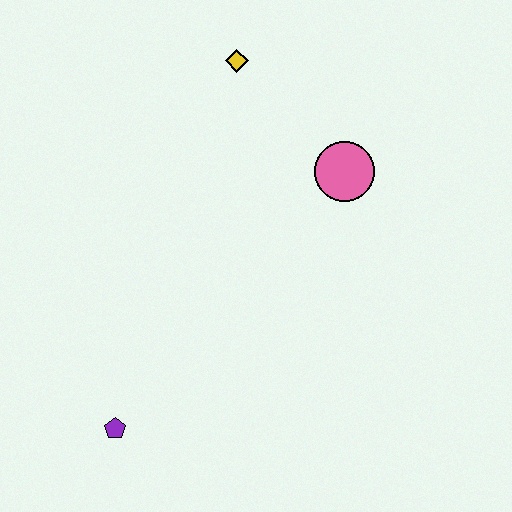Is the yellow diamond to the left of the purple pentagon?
No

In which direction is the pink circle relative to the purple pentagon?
The pink circle is above the purple pentagon.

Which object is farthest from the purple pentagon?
The yellow diamond is farthest from the purple pentagon.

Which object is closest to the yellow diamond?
The pink circle is closest to the yellow diamond.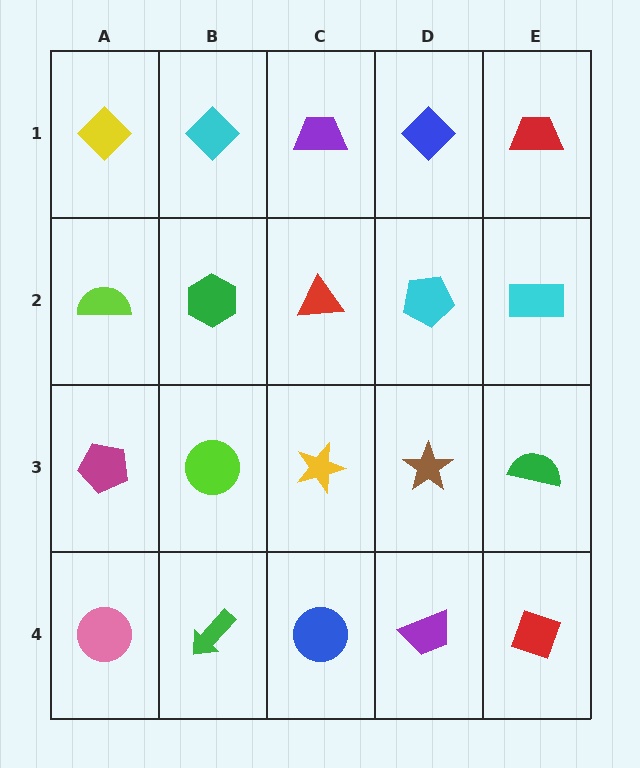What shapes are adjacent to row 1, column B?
A green hexagon (row 2, column B), a yellow diamond (row 1, column A), a purple trapezoid (row 1, column C).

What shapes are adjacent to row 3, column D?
A cyan pentagon (row 2, column D), a purple trapezoid (row 4, column D), a yellow star (row 3, column C), a green semicircle (row 3, column E).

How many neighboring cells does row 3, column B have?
4.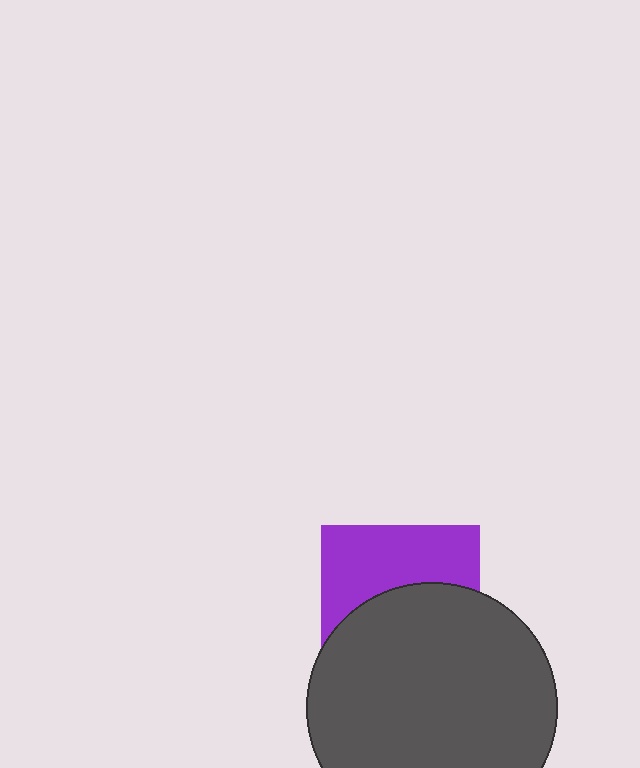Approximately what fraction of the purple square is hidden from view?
Roughly 55% of the purple square is hidden behind the dark gray circle.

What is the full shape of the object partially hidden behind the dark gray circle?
The partially hidden object is a purple square.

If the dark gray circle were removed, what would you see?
You would see the complete purple square.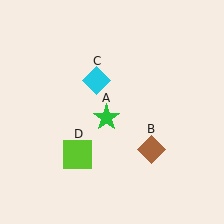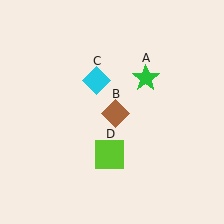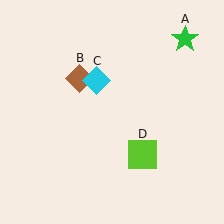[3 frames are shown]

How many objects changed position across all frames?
3 objects changed position: green star (object A), brown diamond (object B), lime square (object D).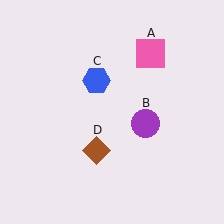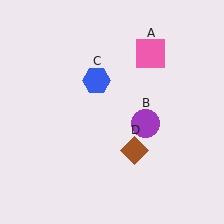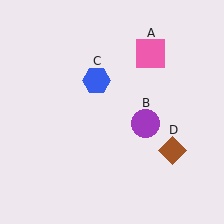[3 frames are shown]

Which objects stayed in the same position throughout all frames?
Pink square (object A) and purple circle (object B) and blue hexagon (object C) remained stationary.